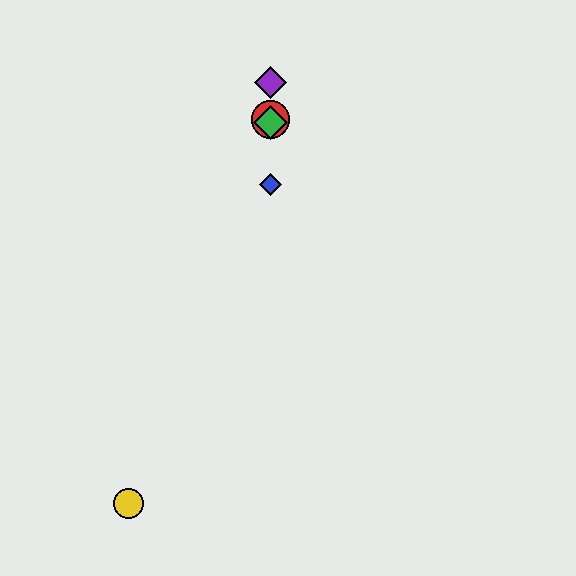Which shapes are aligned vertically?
The red circle, the blue diamond, the green diamond, the purple diamond are aligned vertically.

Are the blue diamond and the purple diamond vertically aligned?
Yes, both are at x≈271.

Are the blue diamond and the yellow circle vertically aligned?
No, the blue diamond is at x≈271 and the yellow circle is at x≈129.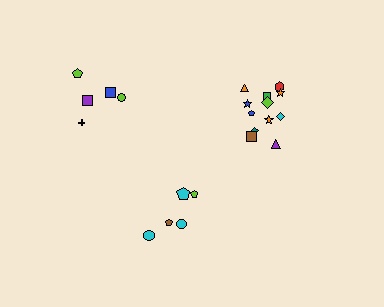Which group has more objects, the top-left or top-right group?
The top-right group.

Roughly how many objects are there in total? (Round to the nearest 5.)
Roughly 20 objects in total.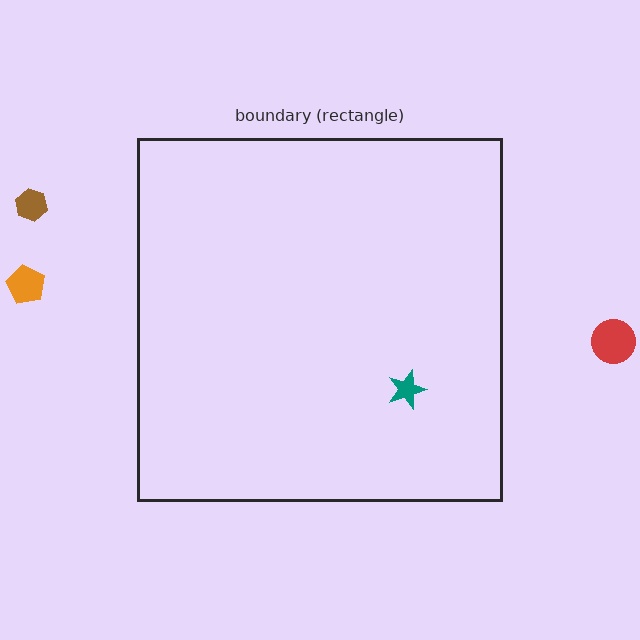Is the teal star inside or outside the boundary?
Inside.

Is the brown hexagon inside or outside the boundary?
Outside.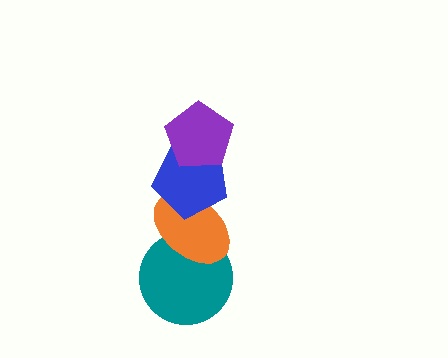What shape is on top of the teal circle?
The orange ellipse is on top of the teal circle.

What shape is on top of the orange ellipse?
The blue pentagon is on top of the orange ellipse.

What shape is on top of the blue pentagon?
The purple pentagon is on top of the blue pentagon.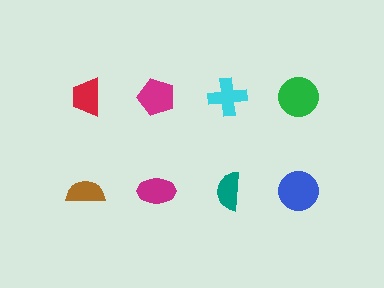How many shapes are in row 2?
4 shapes.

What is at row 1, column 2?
A magenta pentagon.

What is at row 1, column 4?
A green circle.